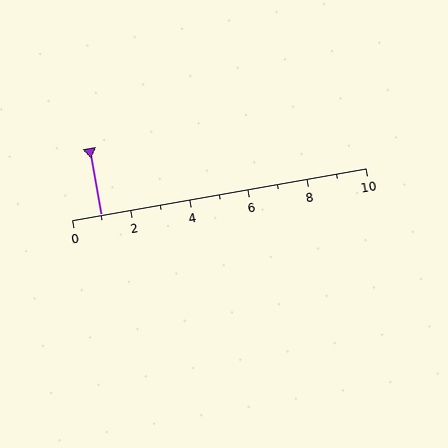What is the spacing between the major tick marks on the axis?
The major ticks are spaced 2 apart.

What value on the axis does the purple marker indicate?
The marker indicates approximately 1.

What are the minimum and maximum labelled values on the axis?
The axis runs from 0 to 10.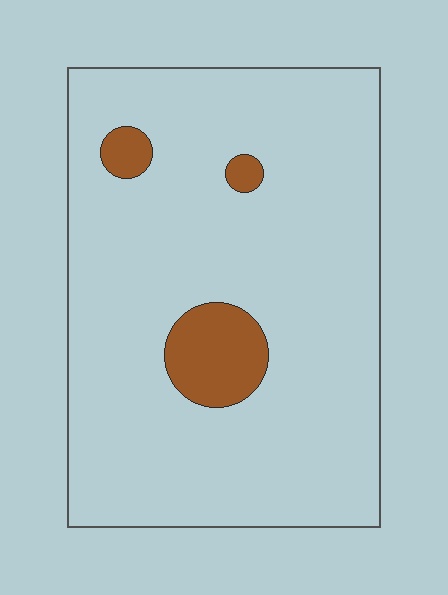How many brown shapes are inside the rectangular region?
3.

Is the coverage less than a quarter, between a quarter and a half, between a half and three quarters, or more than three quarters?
Less than a quarter.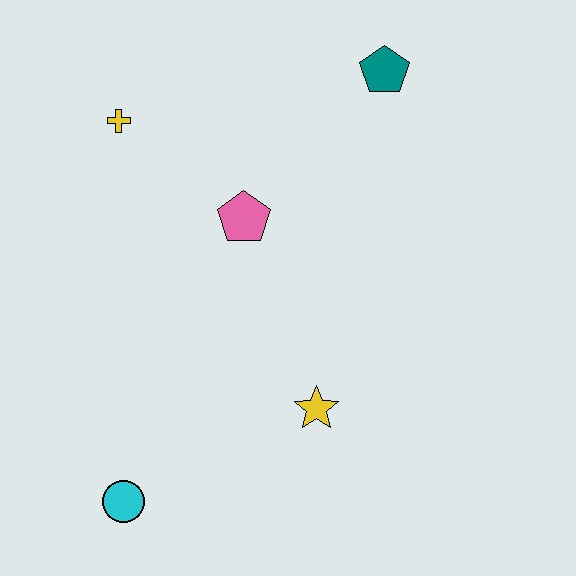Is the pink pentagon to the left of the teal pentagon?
Yes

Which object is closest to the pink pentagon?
The yellow cross is closest to the pink pentagon.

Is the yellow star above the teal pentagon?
No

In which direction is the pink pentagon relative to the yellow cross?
The pink pentagon is to the right of the yellow cross.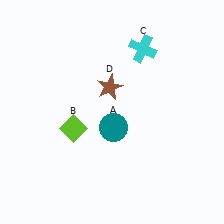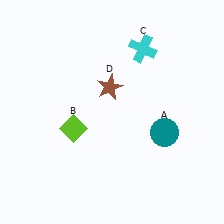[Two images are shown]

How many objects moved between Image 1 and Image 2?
1 object moved between the two images.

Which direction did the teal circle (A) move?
The teal circle (A) moved right.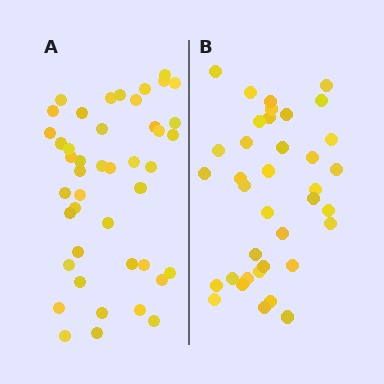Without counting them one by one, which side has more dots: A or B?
Region A (the left region) has more dots.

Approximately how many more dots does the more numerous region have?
Region A has roughly 8 or so more dots than region B.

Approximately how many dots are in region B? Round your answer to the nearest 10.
About 40 dots. (The exact count is 37, which rounds to 40.)